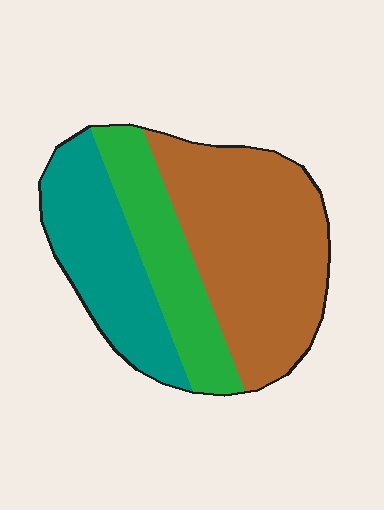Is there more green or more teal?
Teal.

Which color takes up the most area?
Brown, at roughly 50%.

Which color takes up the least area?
Green, at roughly 25%.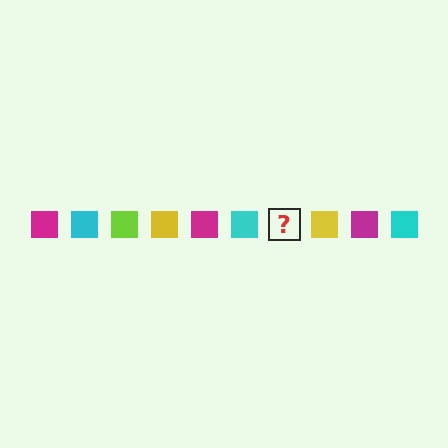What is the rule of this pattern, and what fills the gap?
The rule is that the pattern cycles through magenta, cyan, lime, yellow squares. The gap should be filled with a lime square.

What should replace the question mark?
The question mark should be replaced with a lime square.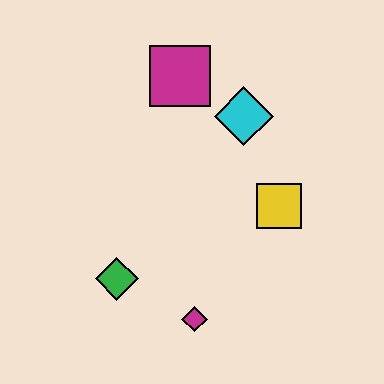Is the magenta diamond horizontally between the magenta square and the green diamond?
No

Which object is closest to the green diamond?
The magenta diamond is closest to the green diamond.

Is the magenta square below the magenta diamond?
No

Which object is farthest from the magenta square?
The magenta diamond is farthest from the magenta square.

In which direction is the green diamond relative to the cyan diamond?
The green diamond is below the cyan diamond.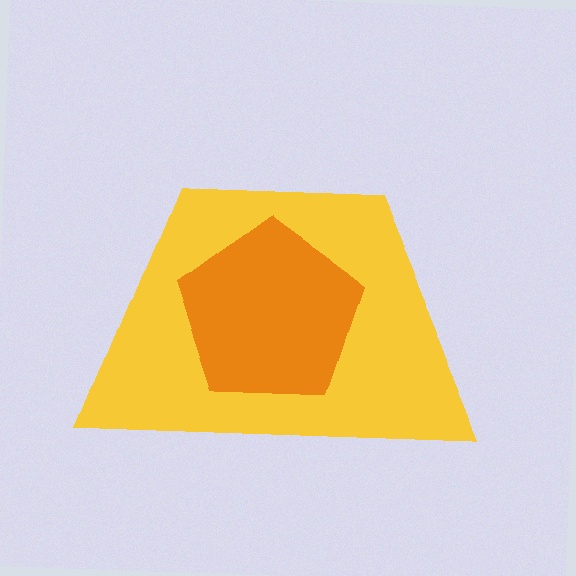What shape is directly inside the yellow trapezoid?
The orange pentagon.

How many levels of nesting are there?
2.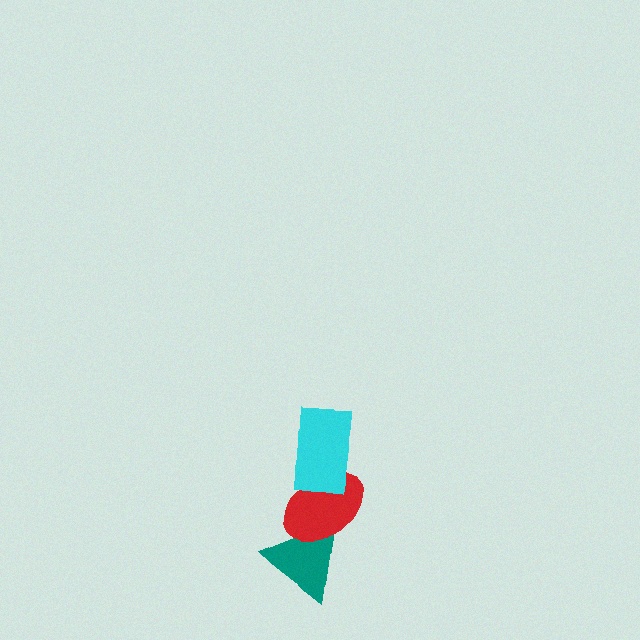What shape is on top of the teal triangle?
The red ellipse is on top of the teal triangle.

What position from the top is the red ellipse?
The red ellipse is 2nd from the top.